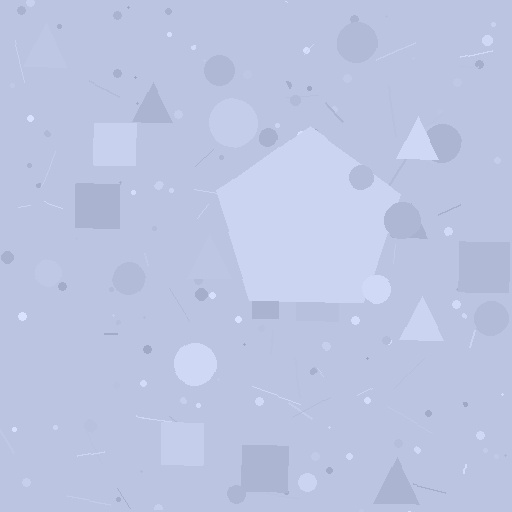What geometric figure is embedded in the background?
A pentagon is embedded in the background.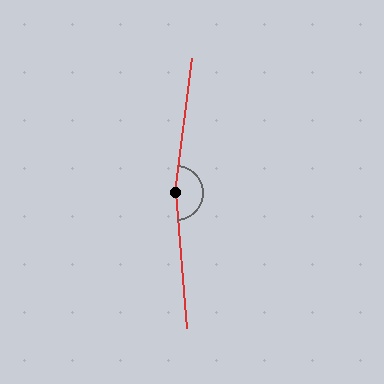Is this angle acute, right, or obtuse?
It is obtuse.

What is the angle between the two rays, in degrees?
Approximately 168 degrees.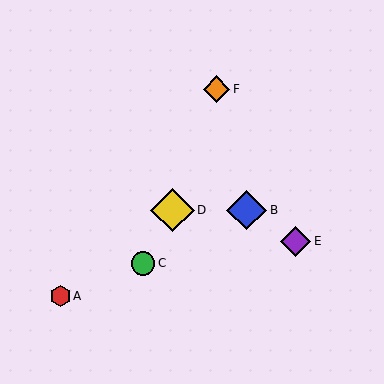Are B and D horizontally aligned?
Yes, both are at y≈210.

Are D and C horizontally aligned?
No, D is at y≈210 and C is at y≈263.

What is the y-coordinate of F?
Object F is at y≈89.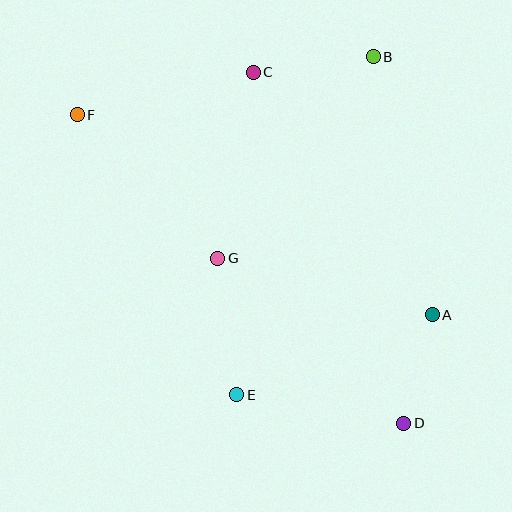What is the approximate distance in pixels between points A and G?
The distance between A and G is approximately 222 pixels.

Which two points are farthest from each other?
Points D and F are farthest from each other.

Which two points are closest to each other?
Points A and D are closest to each other.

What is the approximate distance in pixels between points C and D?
The distance between C and D is approximately 382 pixels.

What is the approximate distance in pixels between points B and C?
The distance between B and C is approximately 121 pixels.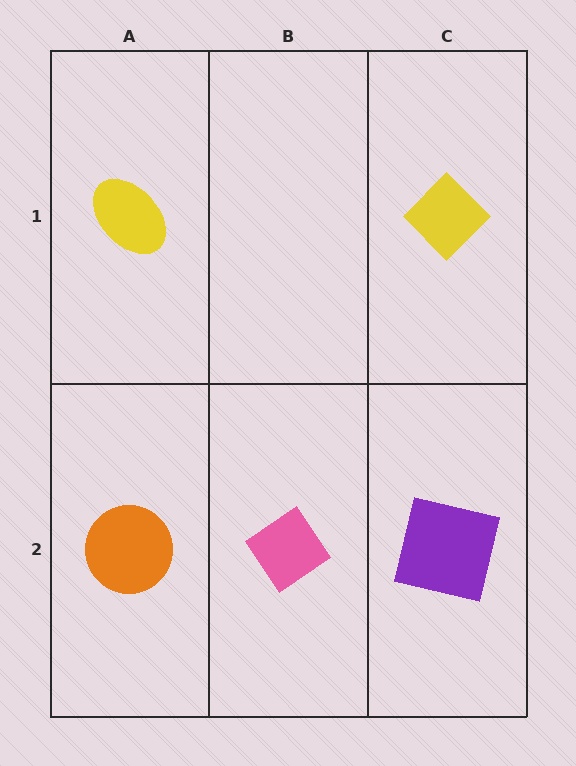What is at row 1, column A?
A yellow ellipse.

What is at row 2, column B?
A pink diamond.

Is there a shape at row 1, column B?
No, that cell is empty.